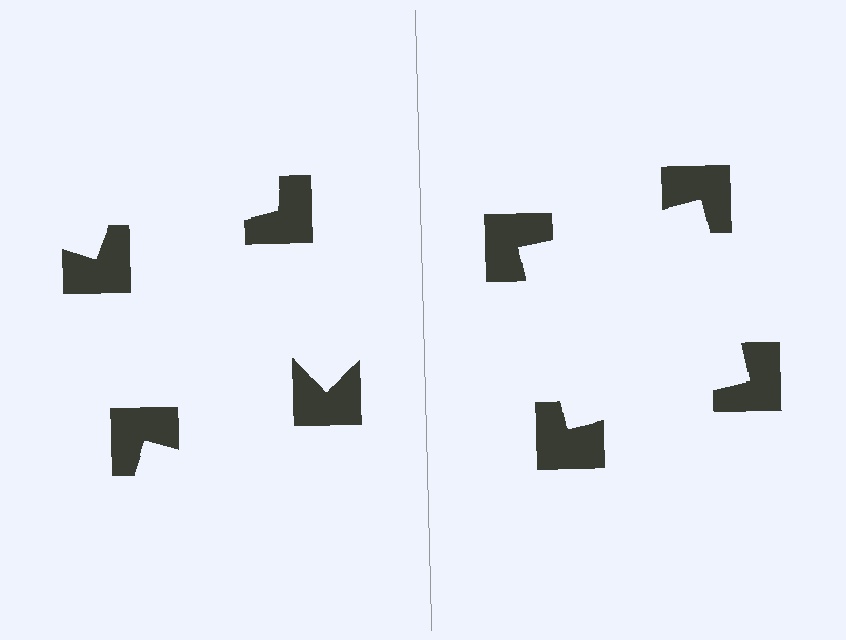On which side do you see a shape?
An illusory square appears on the right side. On the left side the wedge cuts are rotated, so no coherent shape forms.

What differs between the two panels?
The notched squares are positioned identically on both sides; only the wedge orientations differ. On the right they align to a square; on the left they are misaligned.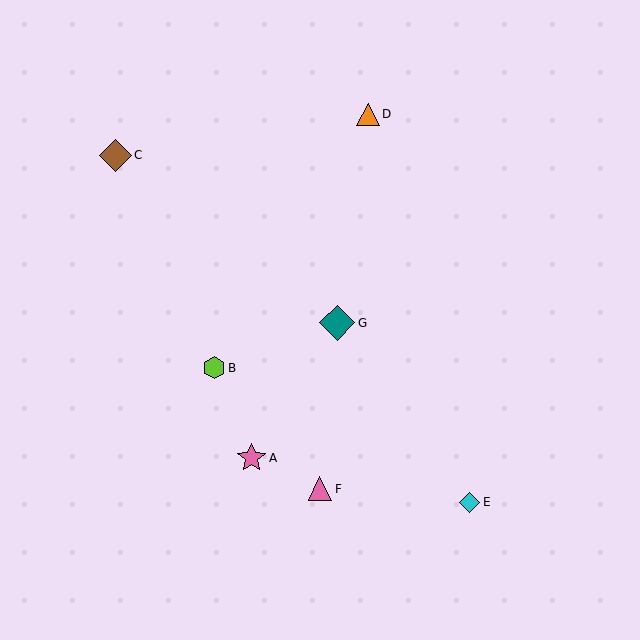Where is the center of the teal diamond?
The center of the teal diamond is at (337, 323).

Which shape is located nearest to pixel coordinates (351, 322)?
The teal diamond (labeled G) at (337, 323) is nearest to that location.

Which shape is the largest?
The teal diamond (labeled G) is the largest.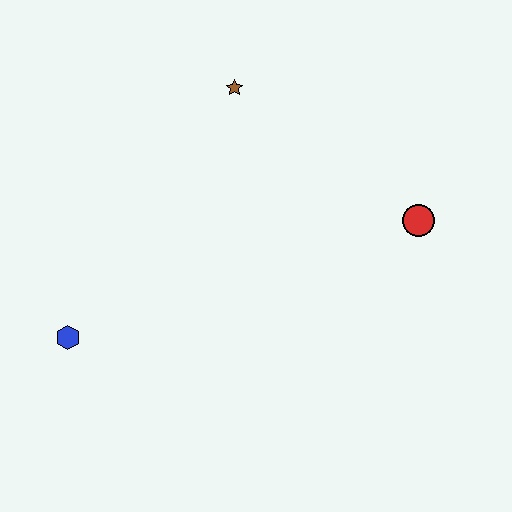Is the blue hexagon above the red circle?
No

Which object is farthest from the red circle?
The blue hexagon is farthest from the red circle.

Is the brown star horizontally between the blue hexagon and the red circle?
Yes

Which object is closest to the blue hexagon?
The brown star is closest to the blue hexagon.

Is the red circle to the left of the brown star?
No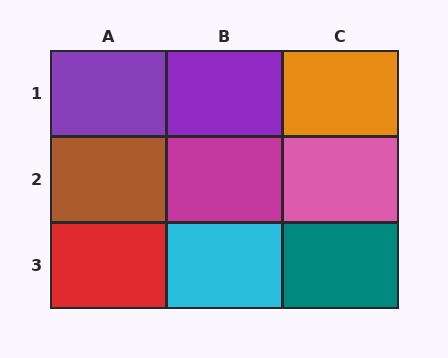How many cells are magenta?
1 cell is magenta.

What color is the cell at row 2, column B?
Magenta.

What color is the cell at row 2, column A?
Brown.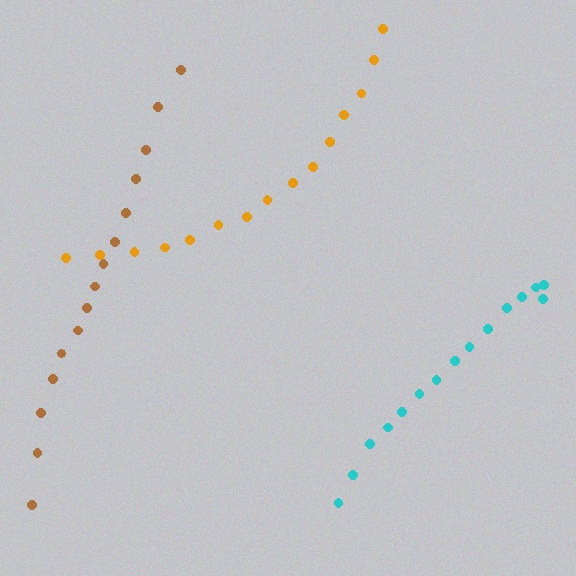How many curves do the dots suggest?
There are 3 distinct paths.